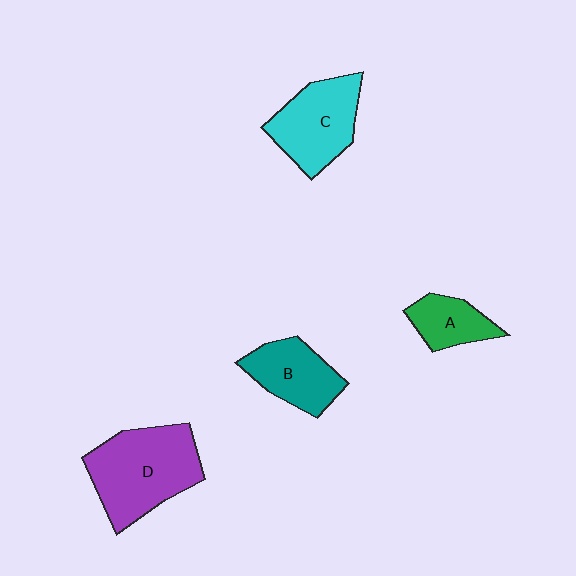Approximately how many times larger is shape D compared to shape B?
Approximately 1.7 times.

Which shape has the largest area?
Shape D (purple).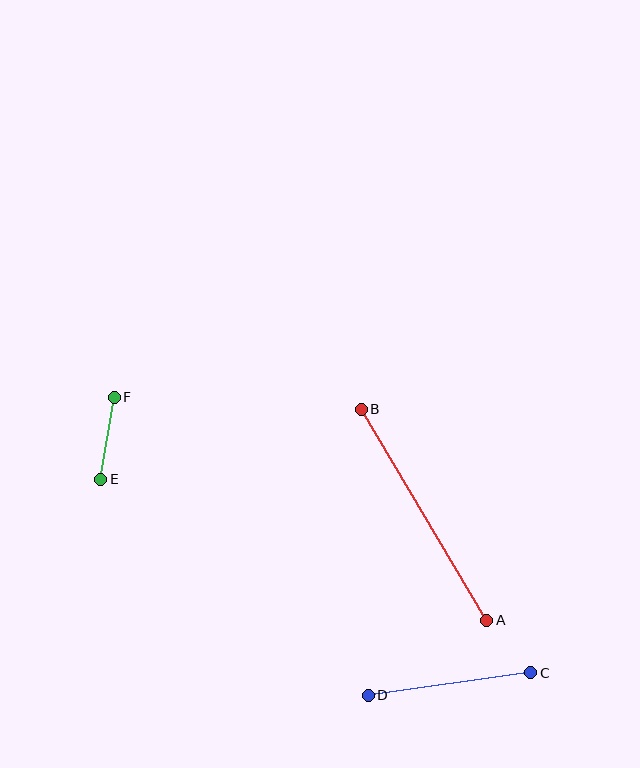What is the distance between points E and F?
The distance is approximately 83 pixels.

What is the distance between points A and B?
The distance is approximately 245 pixels.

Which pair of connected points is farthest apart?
Points A and B are farthest apart.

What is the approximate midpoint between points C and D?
The midpoint is at approximately (450, 684) pixels.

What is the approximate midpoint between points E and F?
The midpoint is at approximately (107, 438) pixels.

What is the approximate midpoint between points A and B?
The midpoint is at approximately (424, 515) pixels.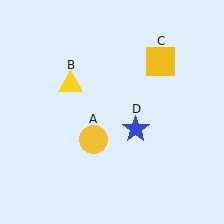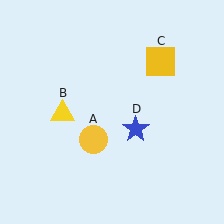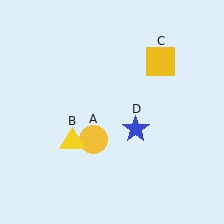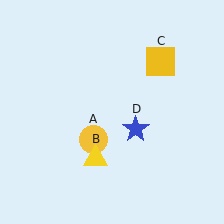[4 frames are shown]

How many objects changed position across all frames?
1 object changed position: yellow triangle (object B).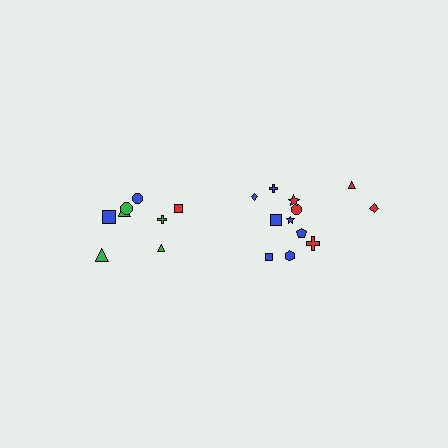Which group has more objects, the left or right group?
The right group.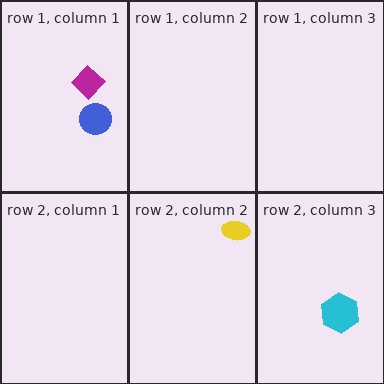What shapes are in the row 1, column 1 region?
The blue circle, the magenta diamond.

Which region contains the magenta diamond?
The row 1, column 1 region.